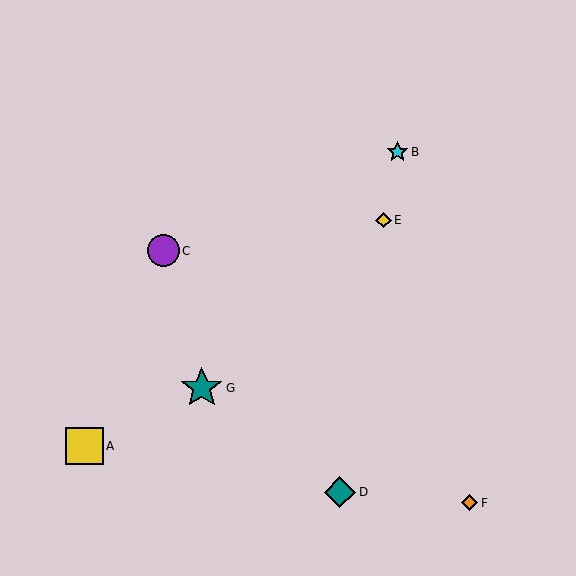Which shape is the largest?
The teal star (labeled G) is the largest.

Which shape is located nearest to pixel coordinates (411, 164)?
The cyan star (labeled B) at (397, 152) is nearest to that location.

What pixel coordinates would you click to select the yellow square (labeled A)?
Click at (84, 446) to select the yellow square A.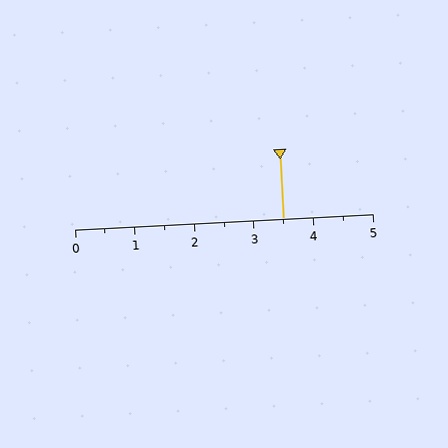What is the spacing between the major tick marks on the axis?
The major ticks are spaced 1 apart.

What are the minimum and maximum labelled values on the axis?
The axis runs from 0 to 5.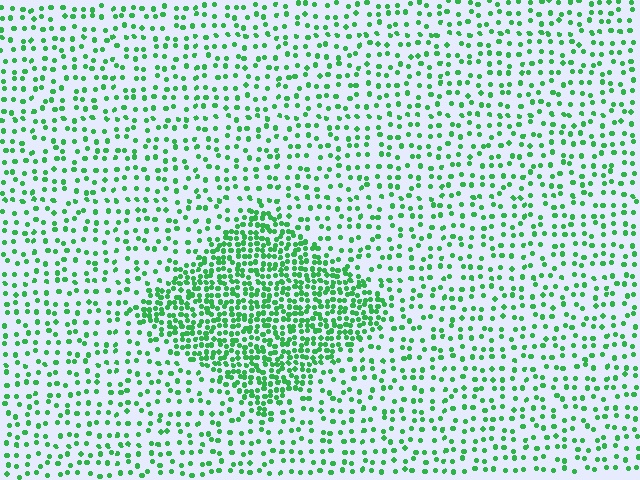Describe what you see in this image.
The image contains small green elements arranged at two different densities. A diamond-shaped region is visible where the elements are more densely packed than the surrounding area.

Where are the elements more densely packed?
The elements are more densely packed inside the diamond boundary.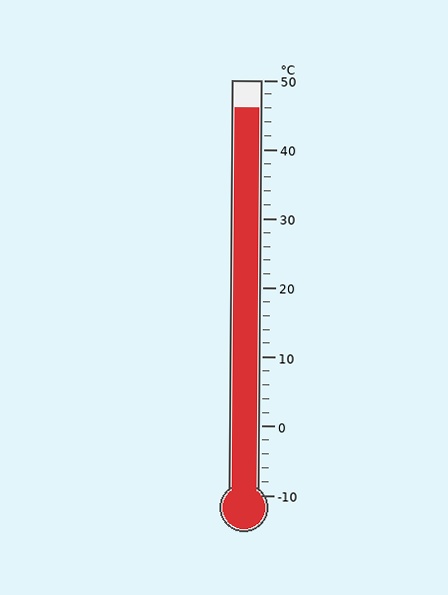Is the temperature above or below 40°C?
The temperature is above 40°C.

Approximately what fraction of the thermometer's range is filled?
The thermometer is filled to approximately 95% of its range.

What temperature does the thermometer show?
The thermometer shows approximately 46°C.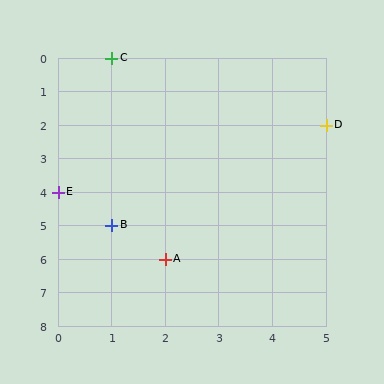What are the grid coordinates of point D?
Point D is at grid coordinates (5, 2).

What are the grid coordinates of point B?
Point B is at grid coordinates (1, 5).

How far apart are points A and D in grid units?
Points A and D are 3 columns and 4 rows apart (about 5.0 grid units diagonally).